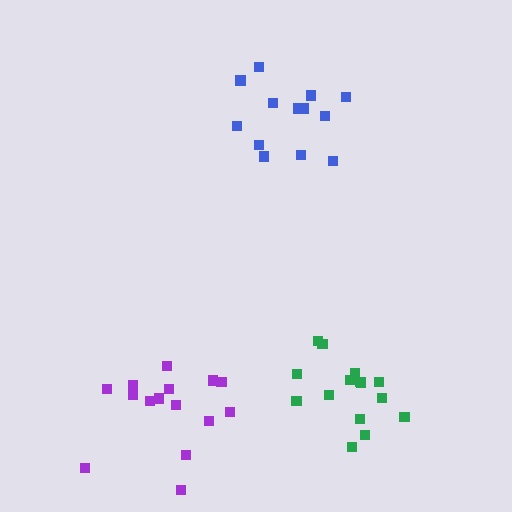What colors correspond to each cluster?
The clusters are colored: purple, green, blue.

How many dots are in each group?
Group 1: 15 dots, Group 2: 15 dots, Group 3: 13 dots (43 total).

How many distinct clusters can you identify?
There are 3 distinct clusters.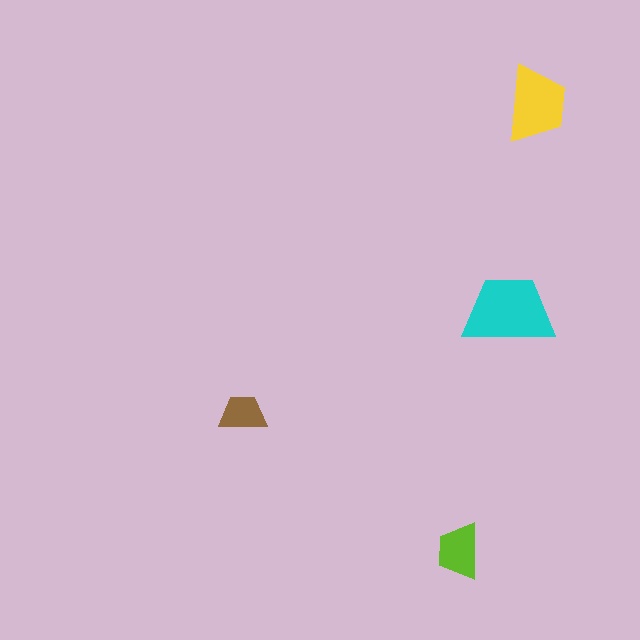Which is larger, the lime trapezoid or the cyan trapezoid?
The cyan one.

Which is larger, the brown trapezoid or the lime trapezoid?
The lime one.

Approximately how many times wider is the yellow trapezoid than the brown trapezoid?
About 1.5 times wider.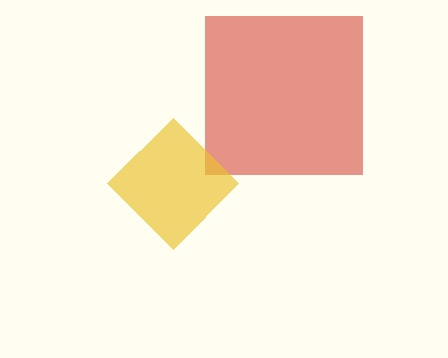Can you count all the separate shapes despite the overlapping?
Yes, there are 2 separate shapes.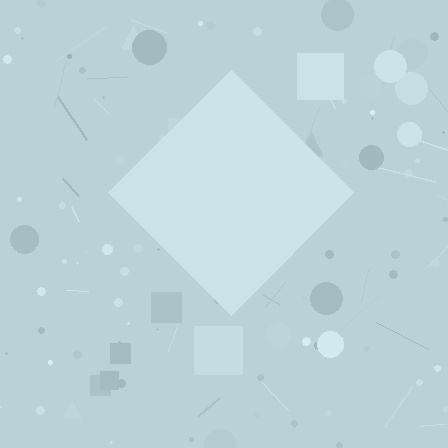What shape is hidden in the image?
A diamond is hidden in the image.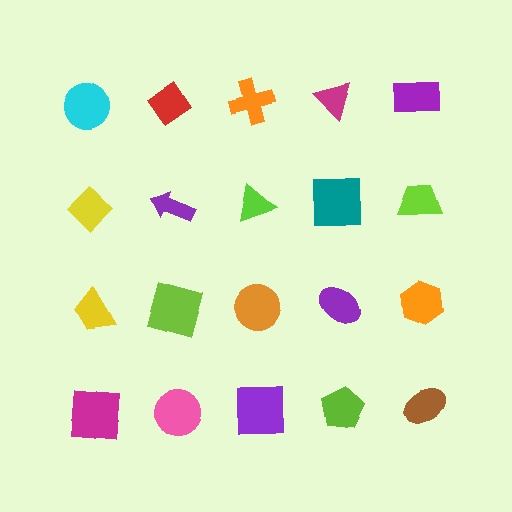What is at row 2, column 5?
A lime trapezoid.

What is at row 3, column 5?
An orange hexagon.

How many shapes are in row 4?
5 shapes.